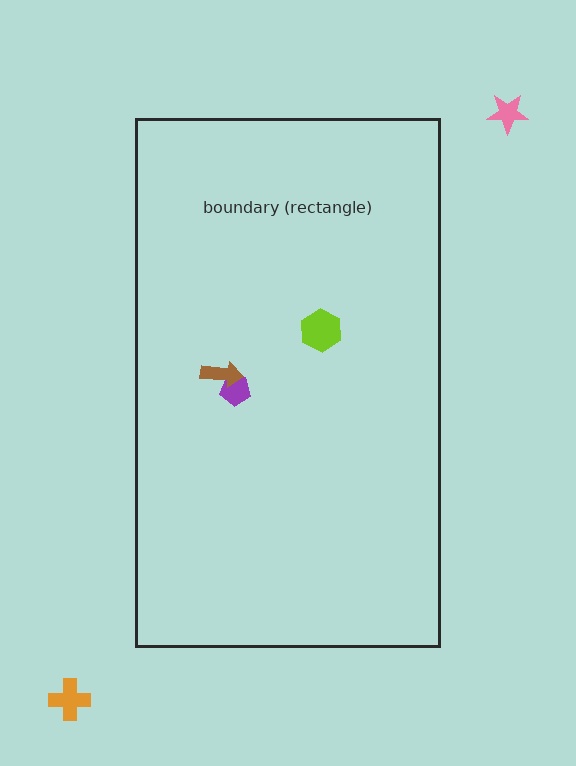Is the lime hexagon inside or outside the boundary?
Inside.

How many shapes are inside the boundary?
3 inside, 2 outside.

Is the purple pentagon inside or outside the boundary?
Inside.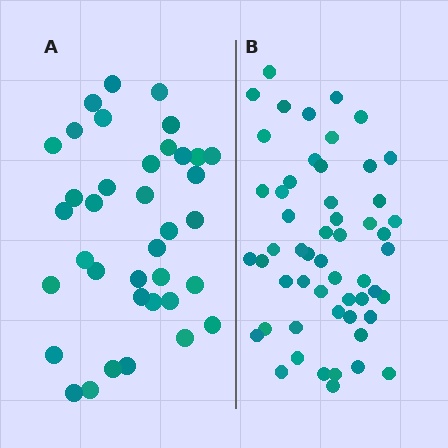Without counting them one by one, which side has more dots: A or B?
Region B (the right region) has more dots.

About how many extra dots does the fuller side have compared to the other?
Region B has approximately 15 more dots than region A.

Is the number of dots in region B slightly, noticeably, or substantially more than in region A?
Region B has substantially more. The ratio is roughly 1.5 to 1.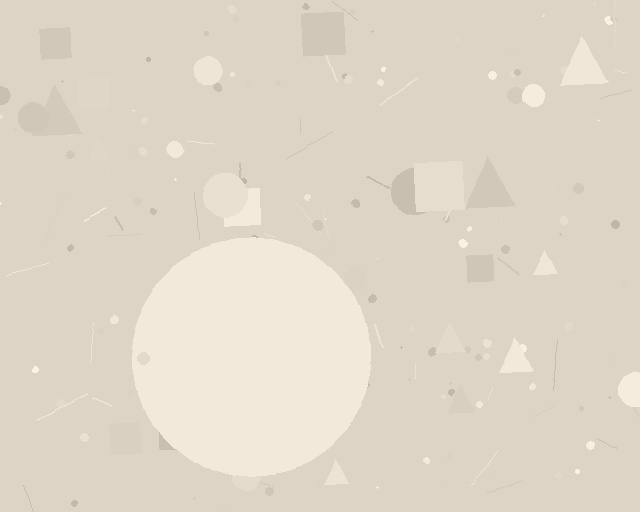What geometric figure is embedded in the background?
A circle is embedded in the background.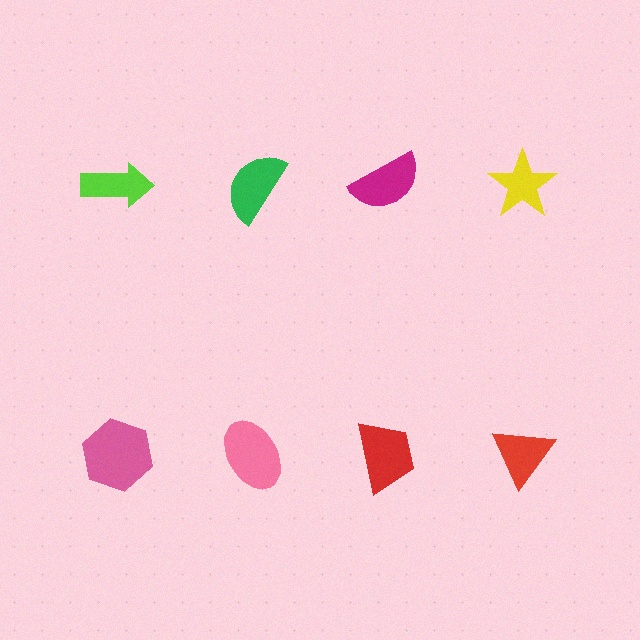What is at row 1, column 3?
A magenta semicircle.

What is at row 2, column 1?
A pink hexagon.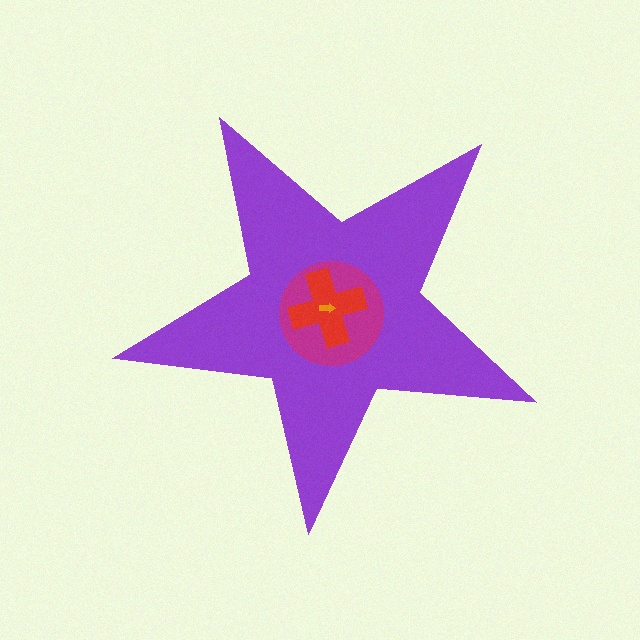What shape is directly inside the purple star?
The magenta circle.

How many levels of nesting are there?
4.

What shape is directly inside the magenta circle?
The red cross.